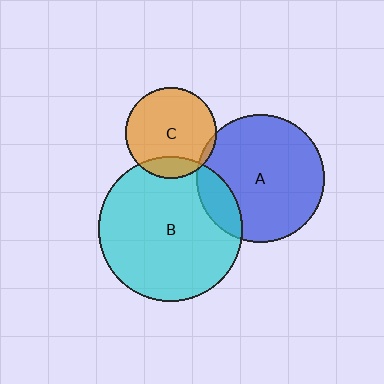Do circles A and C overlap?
Yes.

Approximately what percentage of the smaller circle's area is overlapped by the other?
Approximately 5%.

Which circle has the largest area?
Circle B (cyan).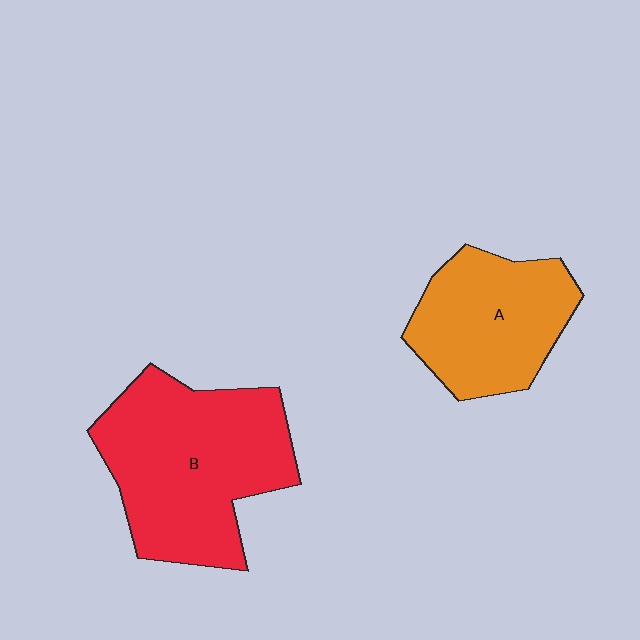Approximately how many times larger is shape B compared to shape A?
Approximately 1.5 times.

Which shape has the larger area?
Shape B (red).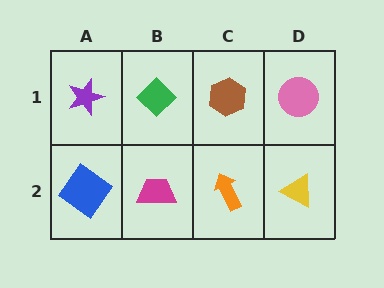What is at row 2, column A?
A blue diamond.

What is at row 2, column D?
A yellow triangle.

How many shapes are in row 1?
4 shapes.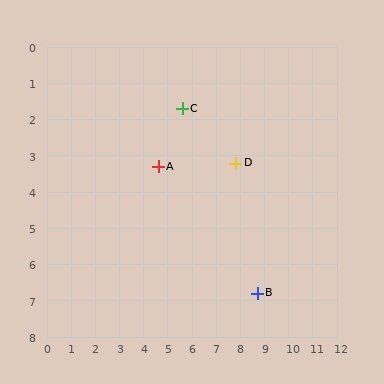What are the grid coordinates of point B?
Point B is at approximately (8.7, 6.8).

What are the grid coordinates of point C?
Point C is at approximately (5.6, 1.7).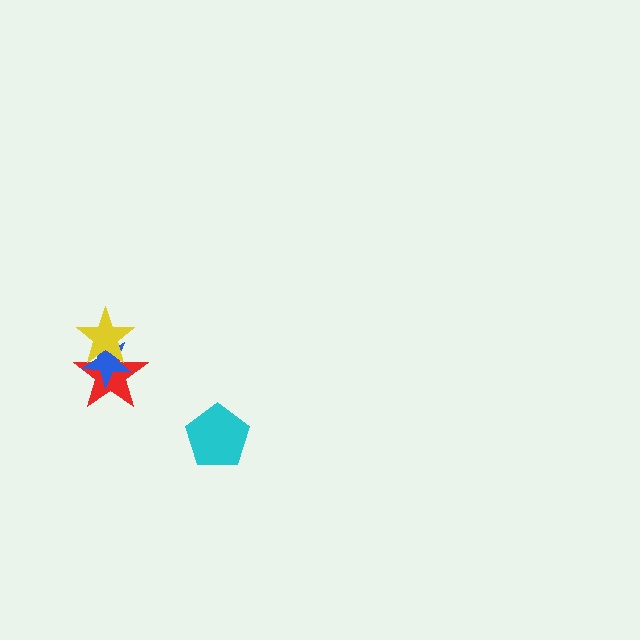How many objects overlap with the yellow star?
2 objects overlap with the yellow star.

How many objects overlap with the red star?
2 objects overlap with the red star.